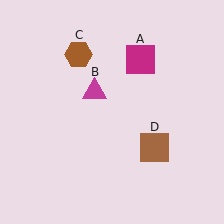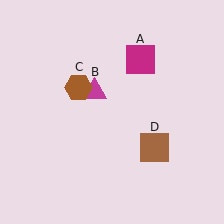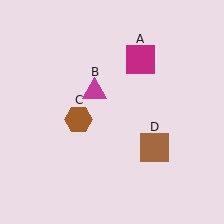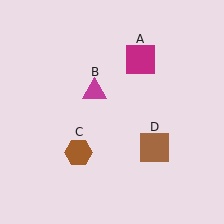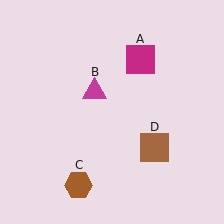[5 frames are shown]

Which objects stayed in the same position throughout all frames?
Magenta square (object A) and magenta triangle (object B) and brown square (object D) remained stationary.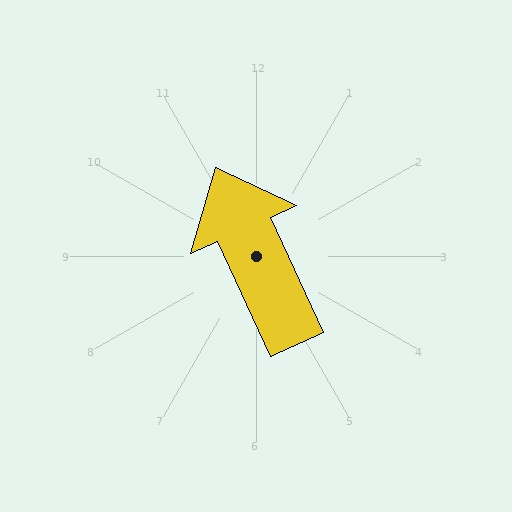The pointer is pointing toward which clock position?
Roughly 11 o'clock.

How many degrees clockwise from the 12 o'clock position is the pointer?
Approximately 335 degrees.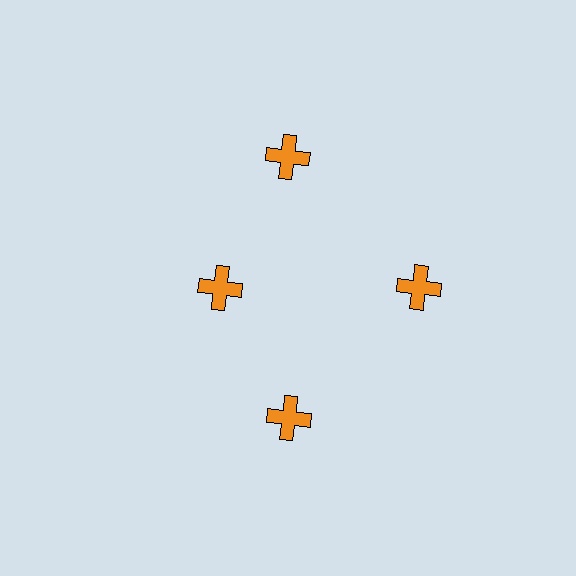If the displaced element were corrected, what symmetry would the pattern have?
It would have 4-fold rotational symmetry — the pattern would map onto itself every 90 degrees.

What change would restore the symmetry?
The symmetry would be restored by moving it outward, back onto the ring so that all 4 crosses sit at equal angles and equal distance from the center.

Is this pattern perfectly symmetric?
No. The 4 orange crosses are arranged in a ring, but one element near the 9 o'clock position is pulled inward toward the center, breaking the 4-fold rotational symmetry.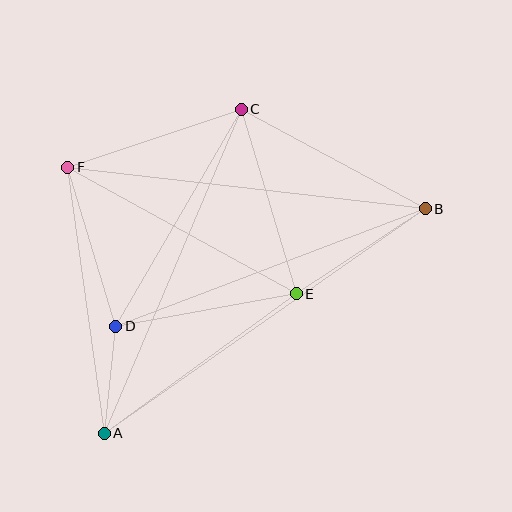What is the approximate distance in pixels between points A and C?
The distance between A and C is approximately 352 pixels.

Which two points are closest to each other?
Points A and D are closest to each other.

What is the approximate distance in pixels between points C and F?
The distance between C and F is approximately 183 pixels.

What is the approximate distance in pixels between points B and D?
The distance between B and D is approximately 331 pixels.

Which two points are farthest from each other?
Points A and B are farthest from each other.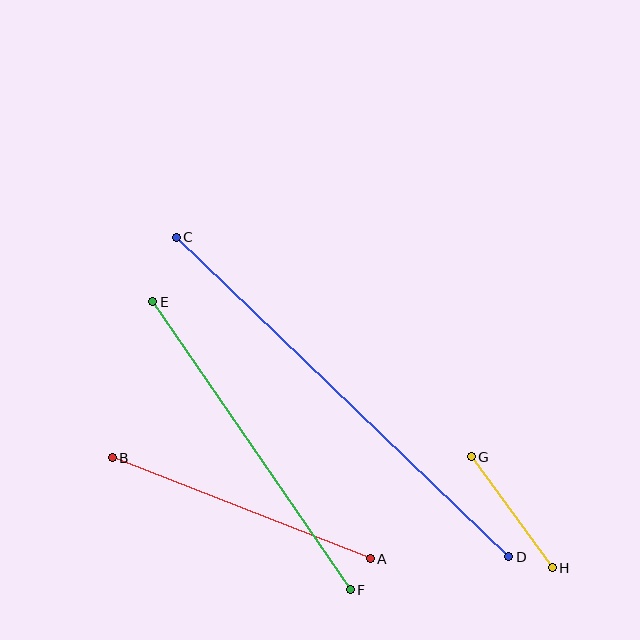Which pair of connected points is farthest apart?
Points C and D are farthest apart.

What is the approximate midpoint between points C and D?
The midpoint is at approximately (342, 397) pixels.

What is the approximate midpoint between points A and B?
The midpoint is at approximately (241, 508) pixels.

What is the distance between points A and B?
The distance is approximately 277 pixels.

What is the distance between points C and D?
The distance is approximately 461 pixels.